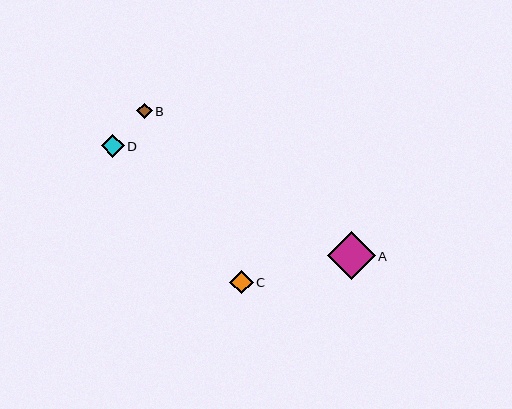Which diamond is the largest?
Diamond A is the largest with a size of approximately 48 pixels.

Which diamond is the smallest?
Diamond B is the smallest with a size of approximately 15 pixels.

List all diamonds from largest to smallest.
From largest to smallest: A, C, D, B.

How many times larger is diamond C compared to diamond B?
Diamond C is approximately 1.5 times the size of diamond B.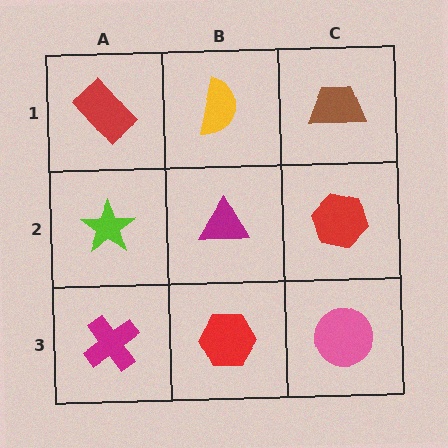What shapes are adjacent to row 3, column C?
A red hexagon (row 2, column C), a red hexagon (row 3, column B).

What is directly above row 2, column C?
A brown trapezoid.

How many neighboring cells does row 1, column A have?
2.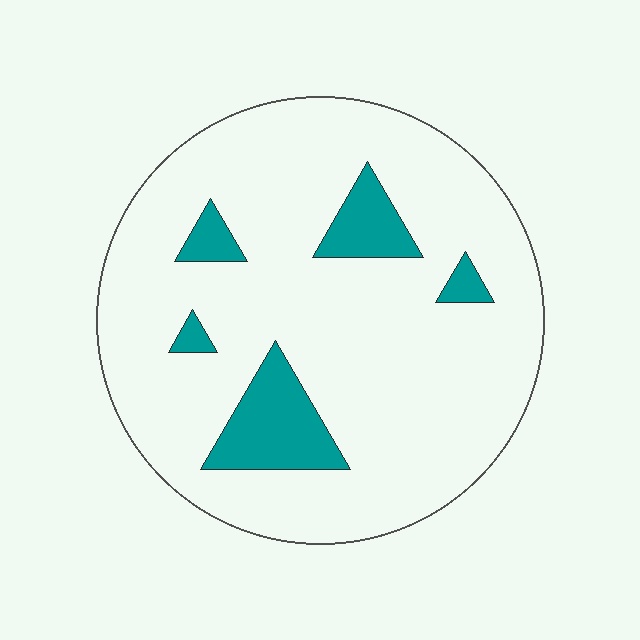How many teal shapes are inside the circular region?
5.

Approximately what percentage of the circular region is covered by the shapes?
Approximately 15%.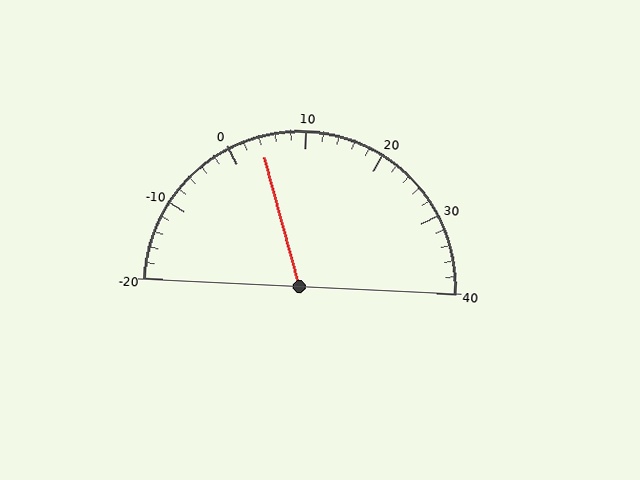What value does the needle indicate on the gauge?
The needle indicates approximately 4.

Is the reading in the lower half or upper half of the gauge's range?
The reading is in the lower half of the range (-20 to 40).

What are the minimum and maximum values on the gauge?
The gauge ranges from -20 to 40.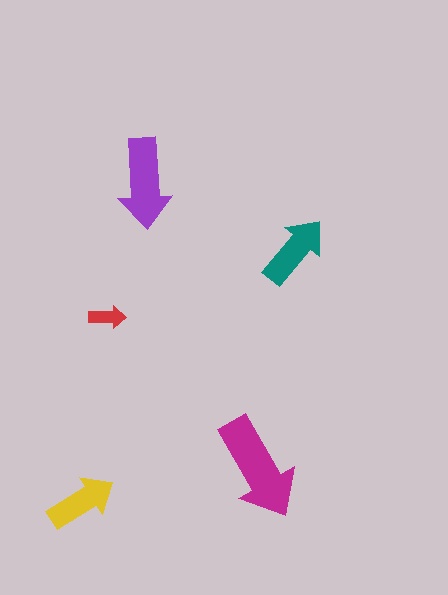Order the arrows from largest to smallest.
the magenta one, the purple one, the teal one, the yellow one, the red one.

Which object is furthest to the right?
The teal arrow is rightmost.